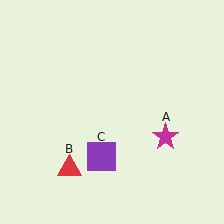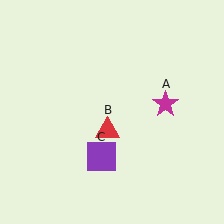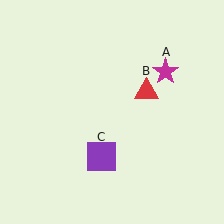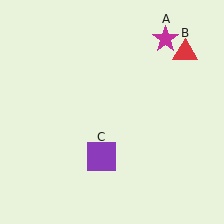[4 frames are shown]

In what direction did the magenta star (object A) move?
The magenta star (object A) moved up.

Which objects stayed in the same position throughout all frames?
Purple square (object C) remained stationary.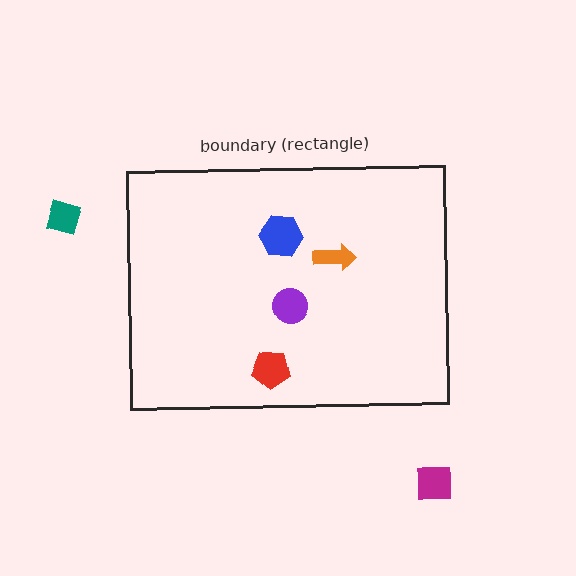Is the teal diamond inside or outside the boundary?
Outside.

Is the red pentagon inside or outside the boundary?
Inside.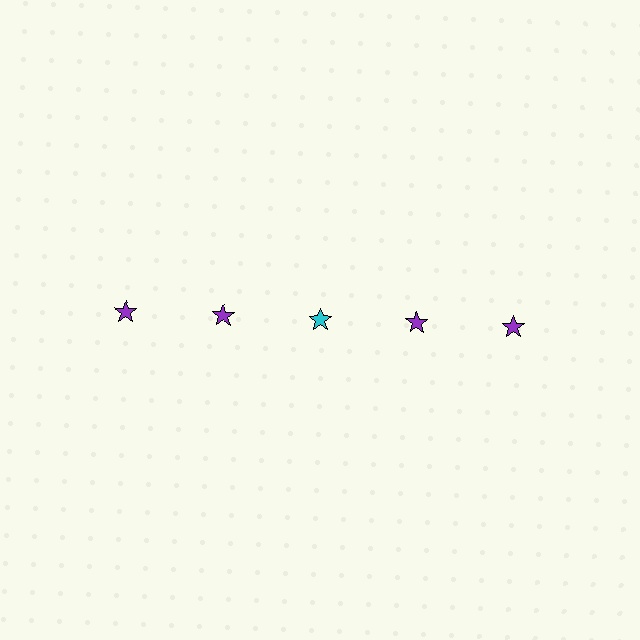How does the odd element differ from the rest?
It has a different color: cyan instead of purple.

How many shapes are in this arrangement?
There are 5 shapes arranged in a grid pattern.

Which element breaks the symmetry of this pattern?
The cyan star in the top row, center column breaks the symmetry. All other shapes are purple stars.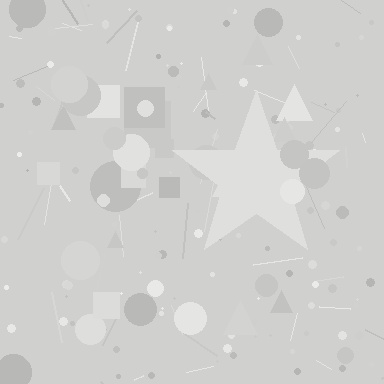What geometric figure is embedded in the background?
A star is embedded in the background.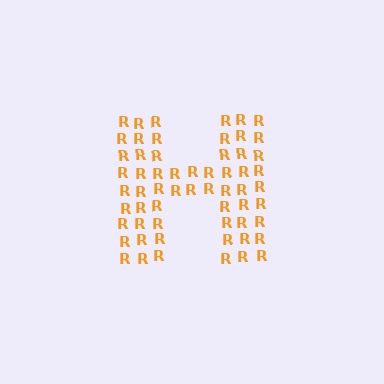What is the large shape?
The large shape is the letter H.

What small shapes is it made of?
It is made of small letter R's.